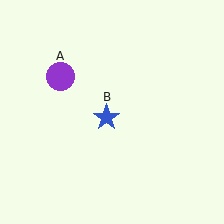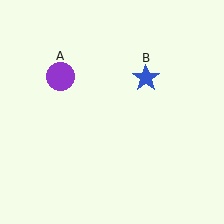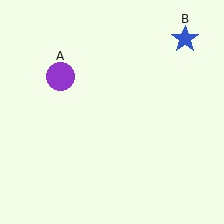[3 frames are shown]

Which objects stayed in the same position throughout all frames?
Purple circle (object A) remained stationary.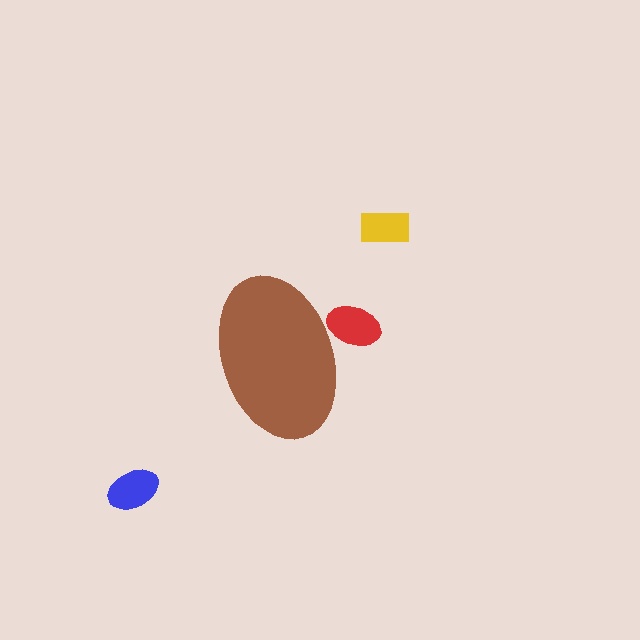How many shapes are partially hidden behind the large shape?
1 shape is partially hidden.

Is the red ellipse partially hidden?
Yes, the red ellipse is partially hidden behind the brown ellipse.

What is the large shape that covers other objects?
A brown ellipse.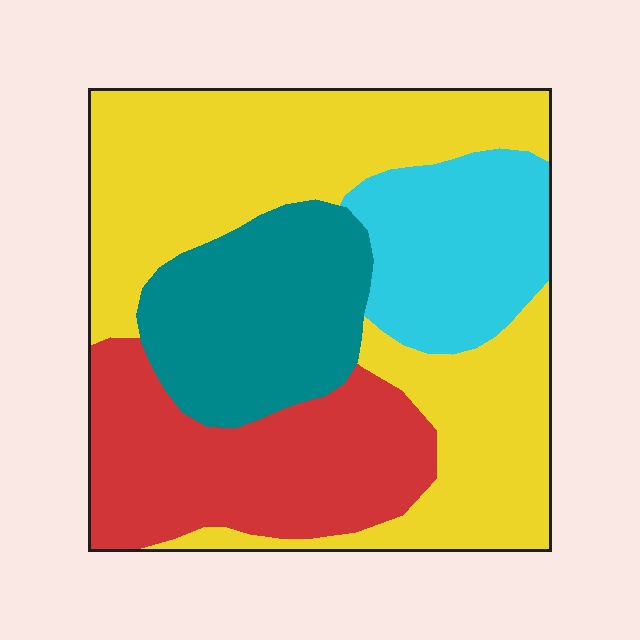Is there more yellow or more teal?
Yellow.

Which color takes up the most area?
Yellow, at roughly 45%.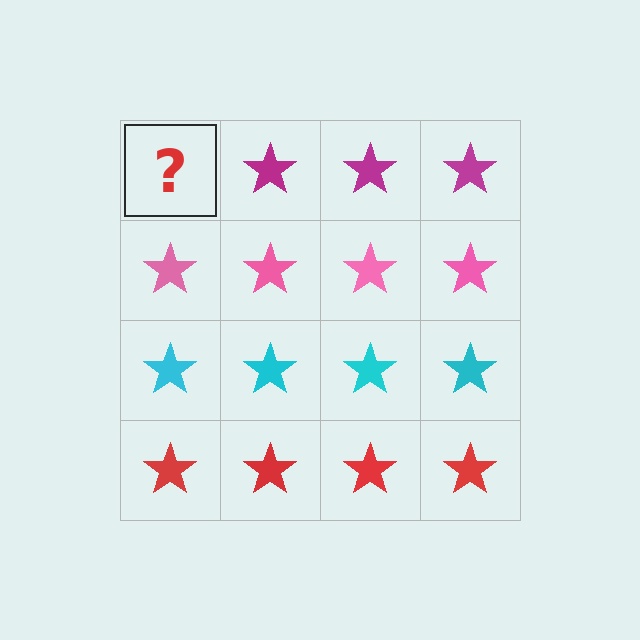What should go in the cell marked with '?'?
The missing cell should contain a magenta star.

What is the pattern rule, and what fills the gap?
The rule is that each row has a consistent color. The gap should be filled with a magenta star.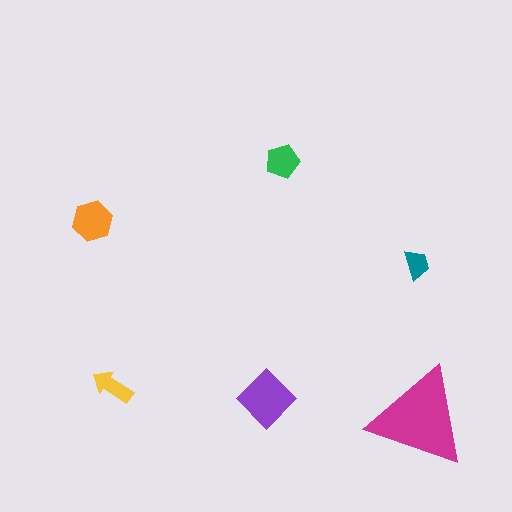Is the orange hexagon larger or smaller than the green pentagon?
Larger.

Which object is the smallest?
The teal trapezoid.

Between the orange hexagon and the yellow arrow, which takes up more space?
The orange hexagon.